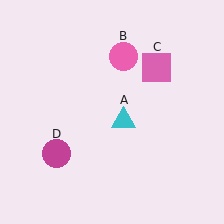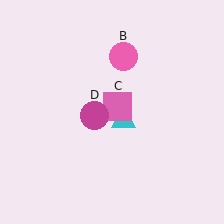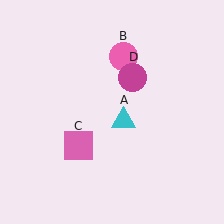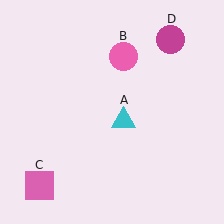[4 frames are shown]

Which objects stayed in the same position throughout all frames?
Cyan triangle (object A) and pink circle (object B) remained stationary.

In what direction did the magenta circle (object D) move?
The magenta circle (object D) moved up and to the right.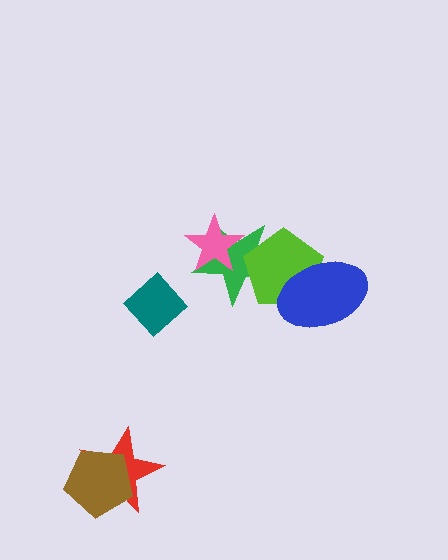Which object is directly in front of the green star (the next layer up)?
The pink star is directly in front of the green star.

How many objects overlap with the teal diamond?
0 objects overlap with the teal diamond.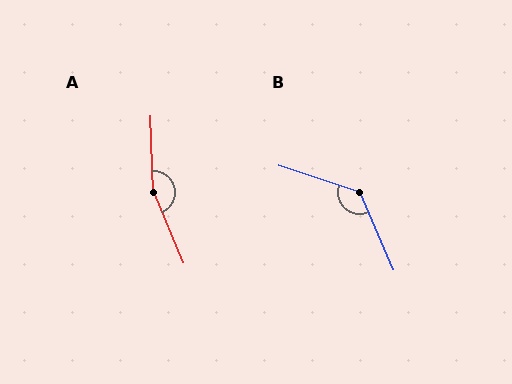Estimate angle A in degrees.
Approximately 160 degrees.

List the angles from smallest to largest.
B (131°), A (160°).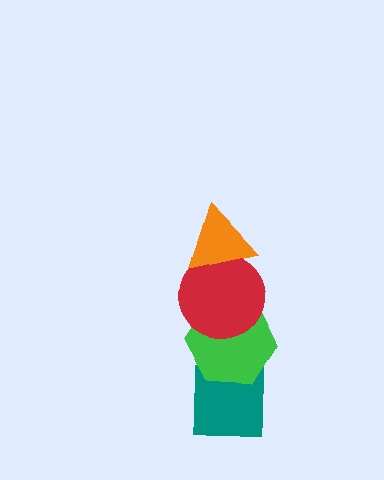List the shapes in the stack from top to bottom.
From top to bottom: the orange triangle, the red circle, the green hexagon, the teal square.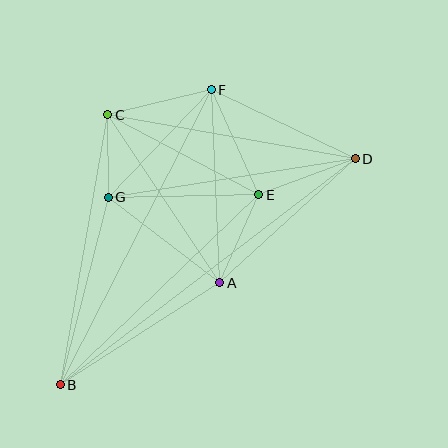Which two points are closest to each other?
Points C and G are closest to each other.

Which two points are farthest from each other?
Points B and D are farthest from each other.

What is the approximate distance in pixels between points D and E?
The distance between D and E is approximately 103 pixels.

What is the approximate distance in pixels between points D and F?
The distance between D and F is approximately 160 pixels.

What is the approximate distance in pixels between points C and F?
The distance between C and F is approximately 106 pixels.